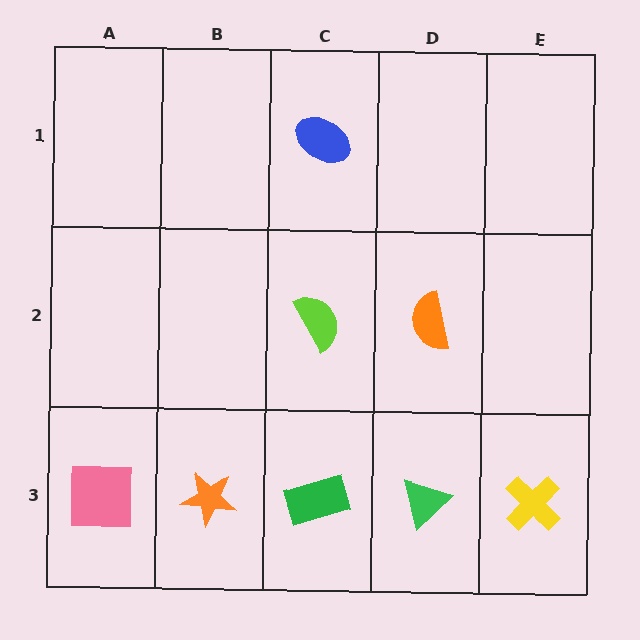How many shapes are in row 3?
5 shapes.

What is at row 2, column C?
A lime semicircle.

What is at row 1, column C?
A blue ellipse.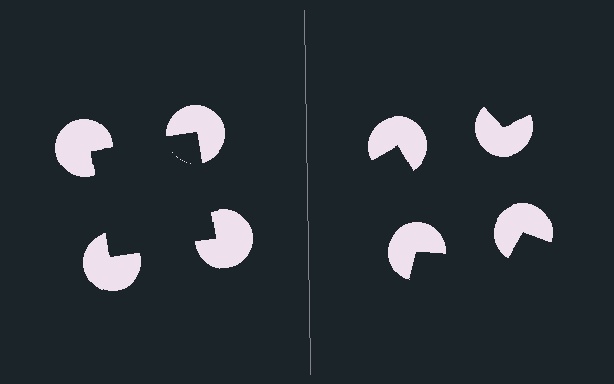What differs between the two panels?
The pac-man discs are positioned identically on both sides; only the wedge orientations differ. On the left they align to a square; on the right they are misaligned.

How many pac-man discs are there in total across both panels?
8 — 4 on each side.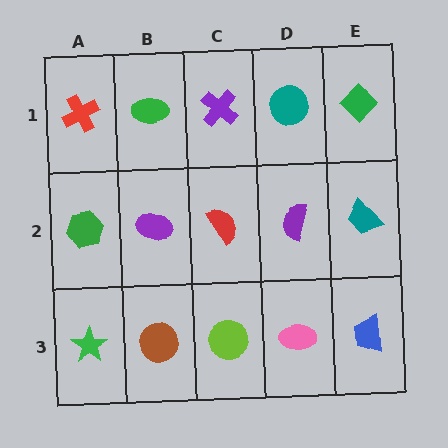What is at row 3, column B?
A brown circle.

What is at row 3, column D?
A pink ellipse.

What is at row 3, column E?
A blue trapezoid.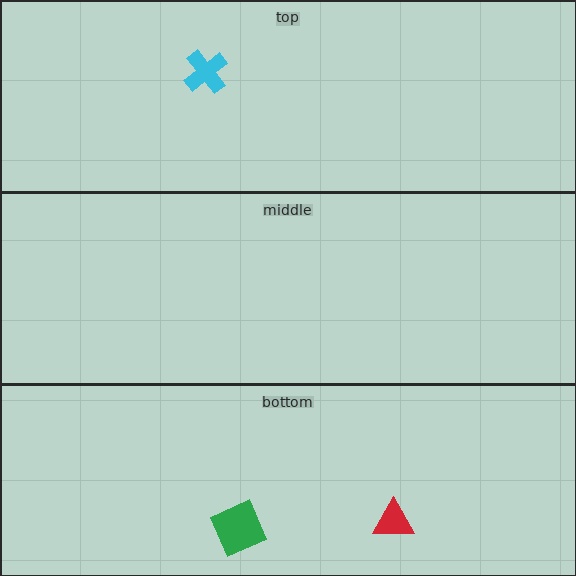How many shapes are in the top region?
1.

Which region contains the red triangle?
The bottom region.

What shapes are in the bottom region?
The green diamond, the red triangle.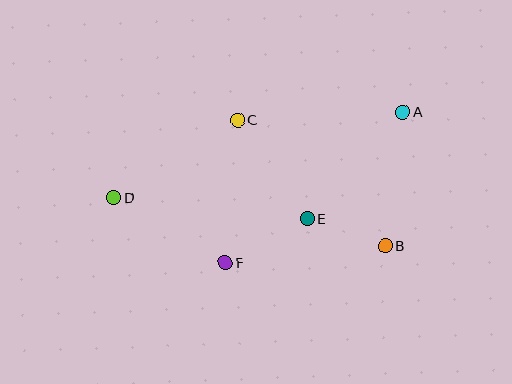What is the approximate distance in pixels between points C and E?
The distance between C and E is approximately 121 pixels.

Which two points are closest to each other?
Points B and E are closest to each other.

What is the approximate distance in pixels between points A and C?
The distance between A and C is approximately 166 pixels.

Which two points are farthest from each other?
Points A and D are farthest from each other.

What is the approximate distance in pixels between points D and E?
The distance between D and E is approximately 195 pixels.